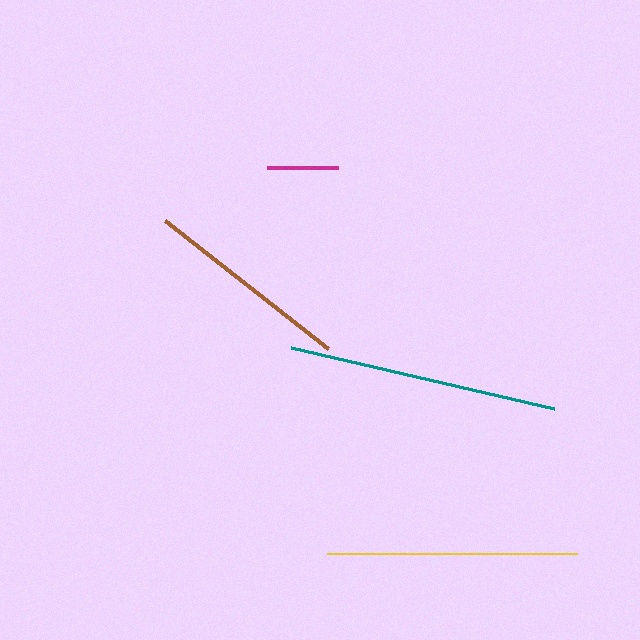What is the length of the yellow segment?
The yellow segment is approximately 250 pixels long.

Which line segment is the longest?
The teal line is the longest at approximately 270 pixels.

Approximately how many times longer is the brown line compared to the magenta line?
The brown line is approximately 2.9 times the length of the magenta line.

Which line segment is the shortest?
The magenta line is the shortest at approximately 71 pixels.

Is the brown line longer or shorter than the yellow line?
The yellow line is longer than the brown line.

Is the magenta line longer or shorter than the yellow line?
The yellow line is longer than the magenta line.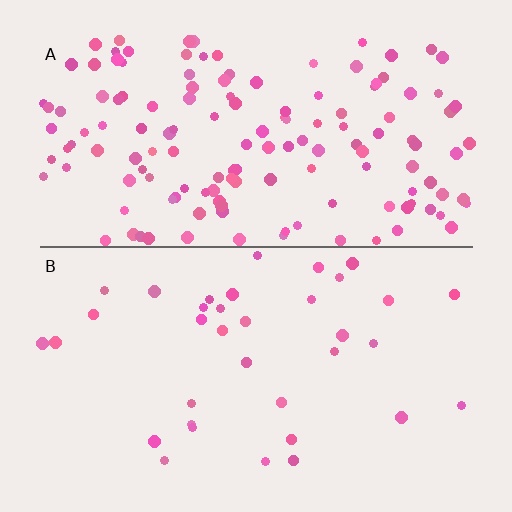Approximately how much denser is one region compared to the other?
Approximately 4.1× — region A over region B.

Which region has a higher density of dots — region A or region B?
A (the top).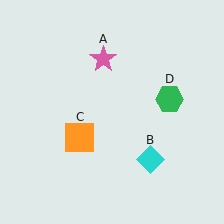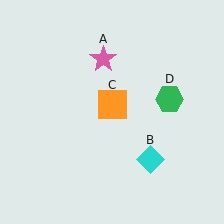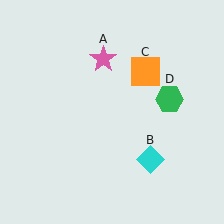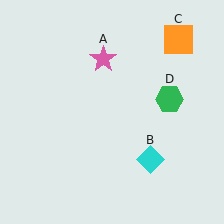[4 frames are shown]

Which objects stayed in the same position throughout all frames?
Pink star (object A) and cyan diamond (object B) and green hexagon (object D) remained stationary.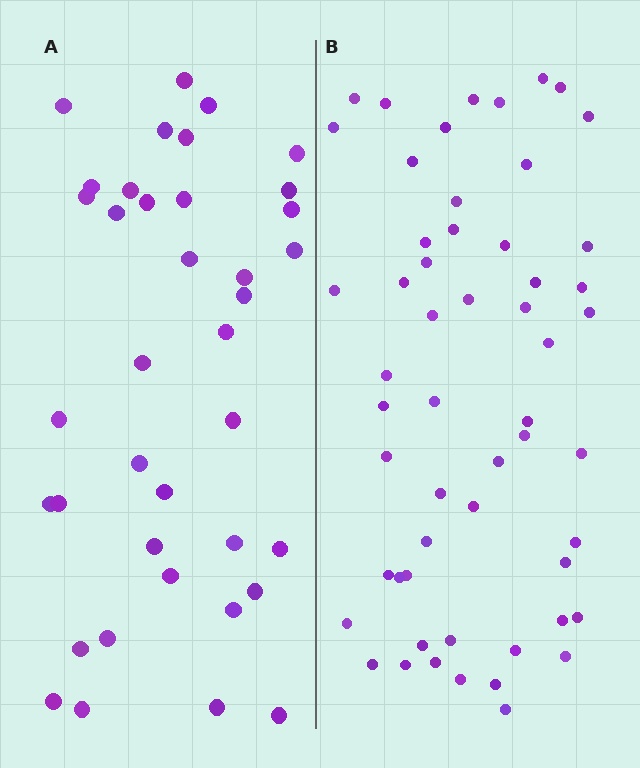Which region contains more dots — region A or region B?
Region B (the right region) has more dots.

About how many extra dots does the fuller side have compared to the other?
Region B has approximately 15 more dots than region A.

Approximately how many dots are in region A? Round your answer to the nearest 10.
About 40 dots. (The exact count is 38, which rounds to 40.)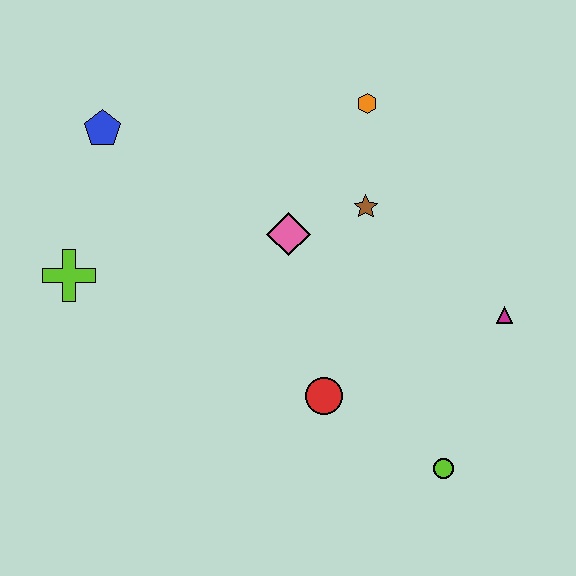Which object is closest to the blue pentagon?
The lime cross is closest to the blue pentagon.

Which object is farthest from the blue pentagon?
The lime circle is farthest from the blue pentagon.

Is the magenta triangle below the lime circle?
No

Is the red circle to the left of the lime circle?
Yes